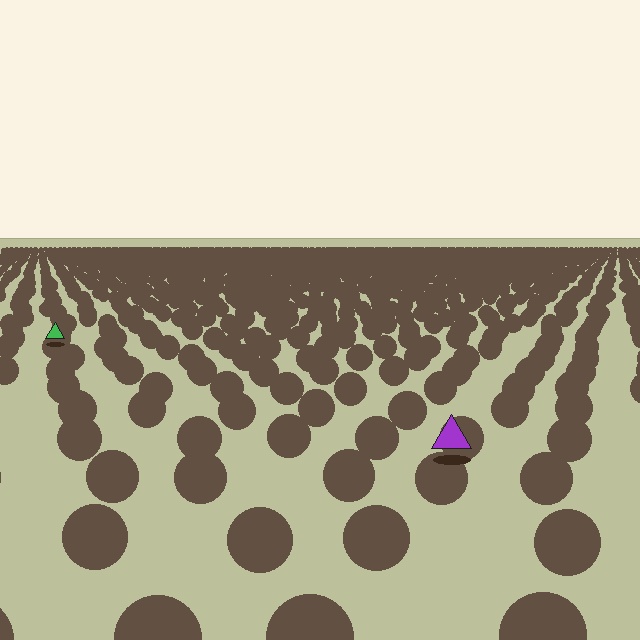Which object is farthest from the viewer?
The green triangle is farthest from the viewer. It appears smaller and the ground texture around it is denser.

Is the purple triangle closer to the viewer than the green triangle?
Yes. The purple triangle is closer — you can tell from the texture gradient: the ground texture is coarser near it.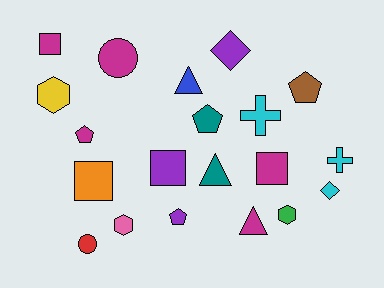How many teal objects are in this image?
There are 2 teal objects.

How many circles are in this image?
There are 2 circles.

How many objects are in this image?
There are 20 objects.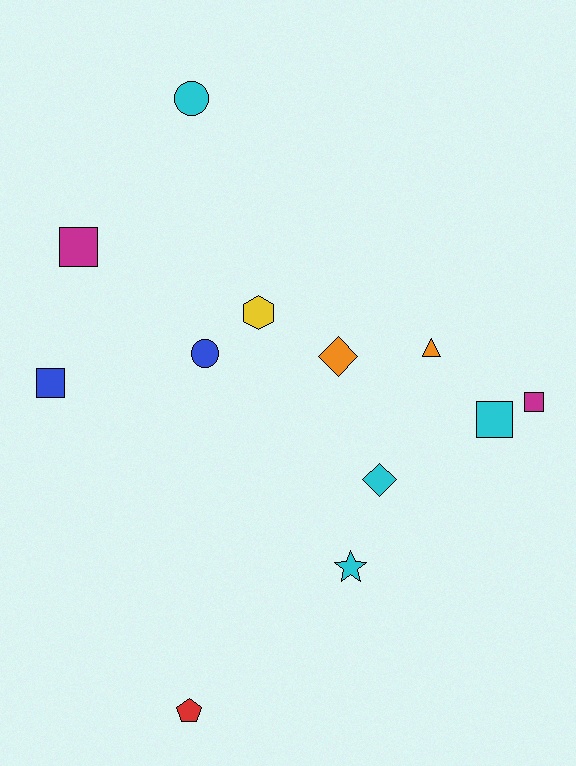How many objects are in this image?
There are 12 objects.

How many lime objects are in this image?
There are no lime objects.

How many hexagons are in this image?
There is 1 hexagon.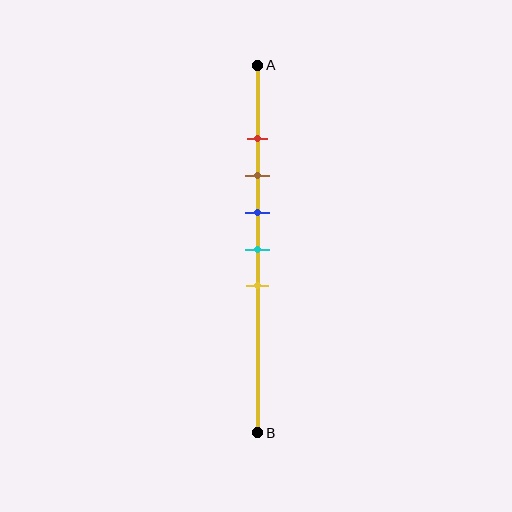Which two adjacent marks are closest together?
The red and brown marks are the closest adjacent pair.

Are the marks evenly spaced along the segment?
Yes, the marks are approximately evenly spaced.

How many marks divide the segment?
There are 5 marks dividing the segment.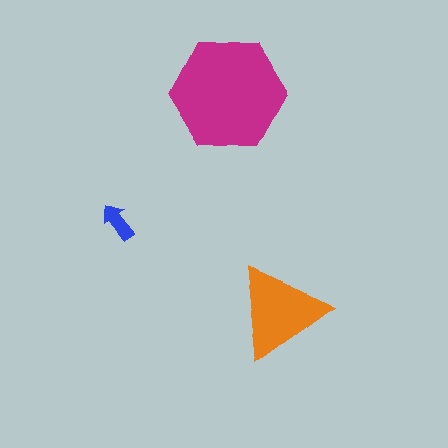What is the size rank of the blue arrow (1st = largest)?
3rd.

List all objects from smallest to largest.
The blue arrow, the orange triangle, the magenta hexagon.